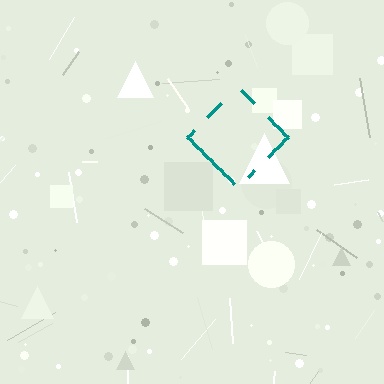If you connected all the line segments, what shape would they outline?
They would outline a diamond.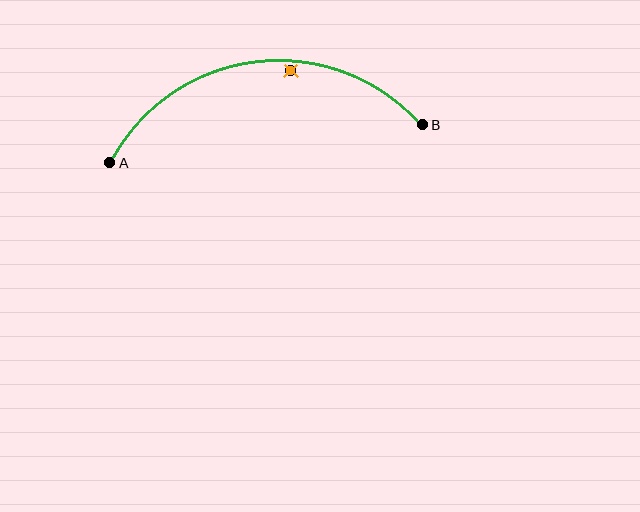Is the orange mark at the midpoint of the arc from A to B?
No — the orange mark does not lie on the arc at all. It sits slightly inside the curve.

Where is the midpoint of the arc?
The arc midpoint is the point on the curve farthest from the straight line joining A and B. It sits above that line.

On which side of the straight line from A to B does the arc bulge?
The arc bulges above the straight line connecting A and B.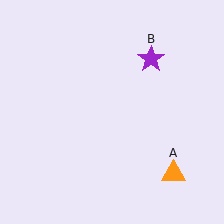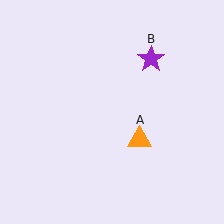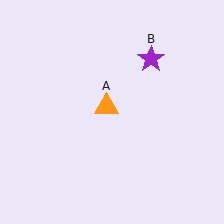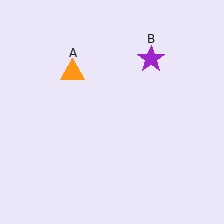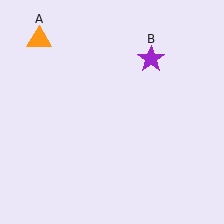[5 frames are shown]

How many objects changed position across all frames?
1 object changed position: orange triangle (object A).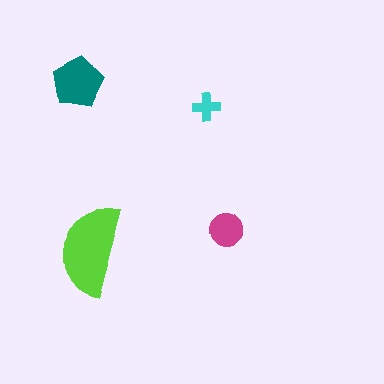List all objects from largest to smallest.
The lime semicircle, the teal pentagon, the magenta circle, the cyan cross.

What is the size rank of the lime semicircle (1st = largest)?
1st.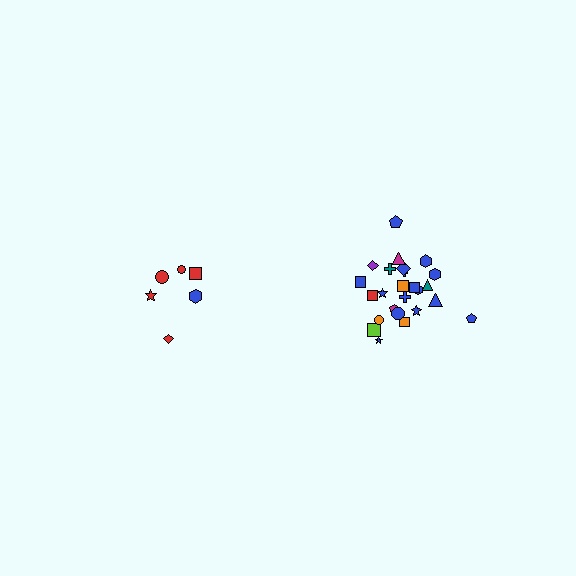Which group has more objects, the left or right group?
The right group.